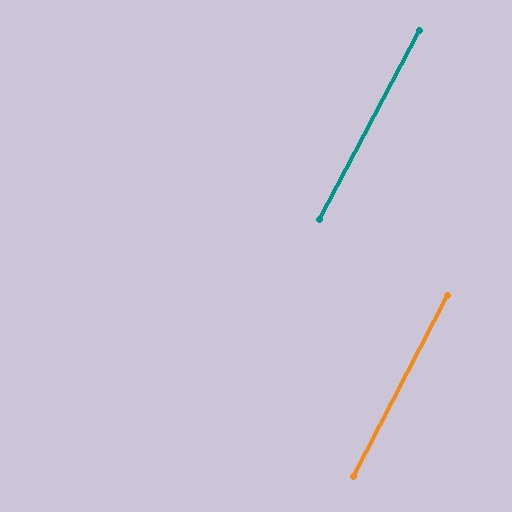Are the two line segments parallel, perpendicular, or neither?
Parallel — their directions differ by only 0.4°.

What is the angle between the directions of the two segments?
Approximately 0 degrees.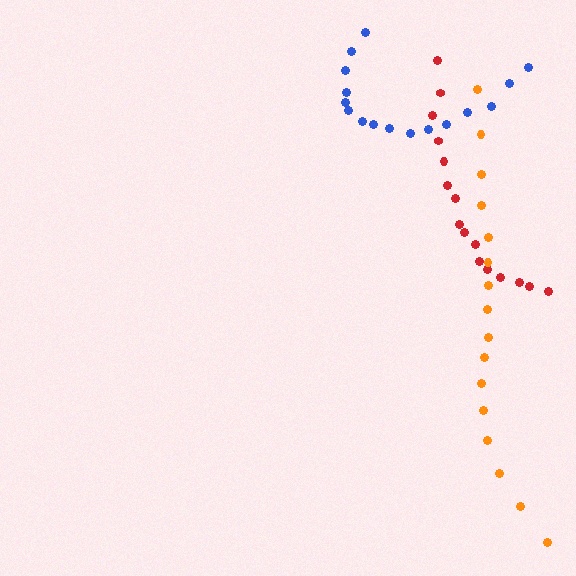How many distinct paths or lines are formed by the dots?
There are 3 distinct paths.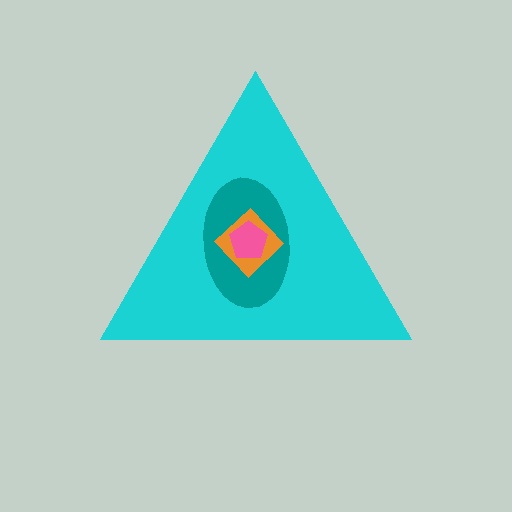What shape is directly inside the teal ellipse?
The orange diamond.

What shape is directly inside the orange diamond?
The pink pentagon.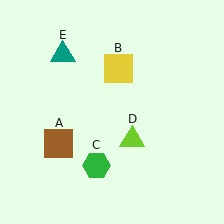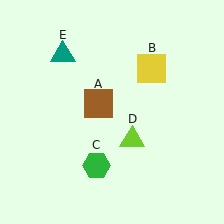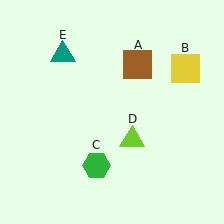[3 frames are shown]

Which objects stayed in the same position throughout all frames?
Green hexagon (object C) and lime triangle (object D) and teal triangle (object E) remained stationary.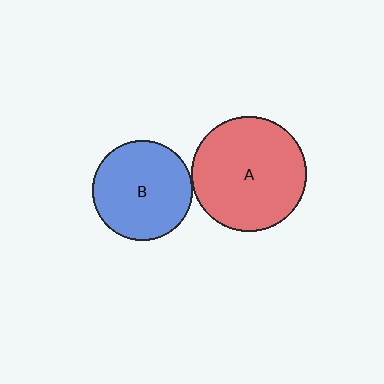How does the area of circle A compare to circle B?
Approximately 1.3 times.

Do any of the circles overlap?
No, none of the circles overlap.